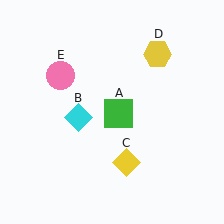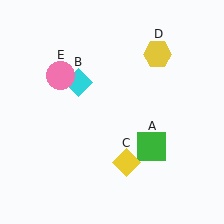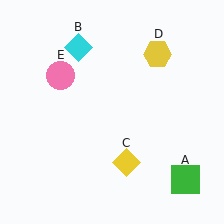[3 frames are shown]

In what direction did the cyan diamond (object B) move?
The cyan diamond (object B) moved up.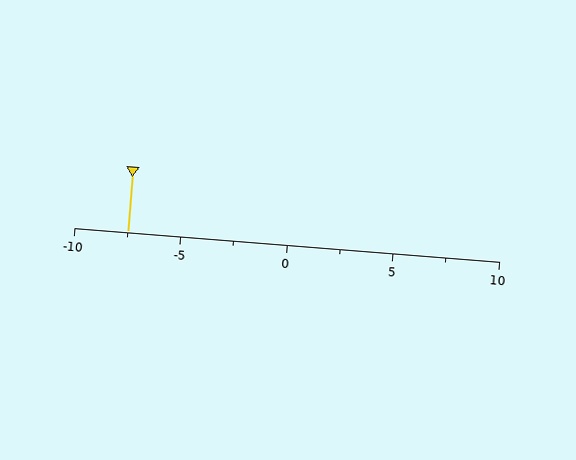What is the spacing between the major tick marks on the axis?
The major ticks are spaced 5 apart.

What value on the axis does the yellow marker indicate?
The marker indicates approximately -7.5.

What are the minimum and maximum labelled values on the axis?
The axis runs from -10 to 10.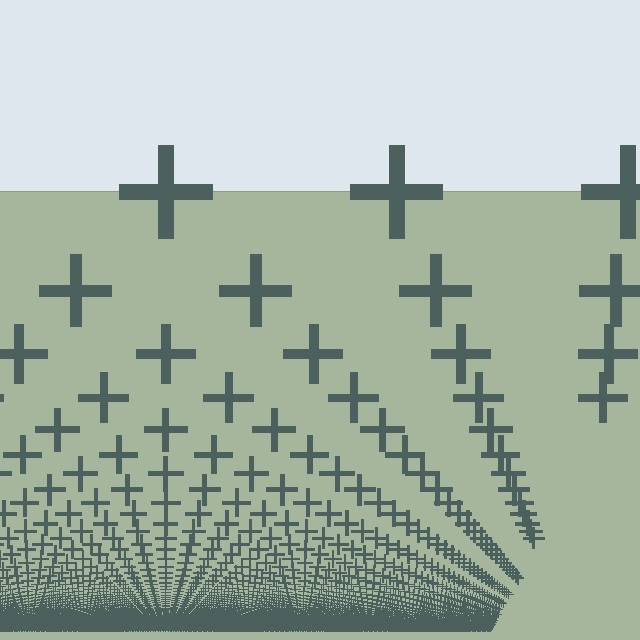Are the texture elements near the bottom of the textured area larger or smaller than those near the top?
Smaller. The gradient is inverted — elements near the bottom are smaller and denser.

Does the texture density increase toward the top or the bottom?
Density increases toward the bottom.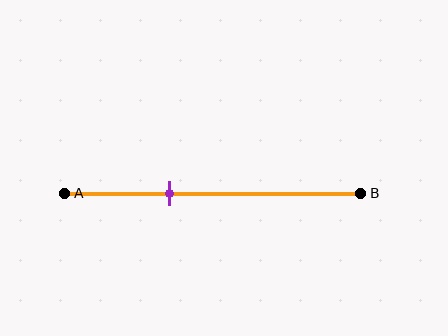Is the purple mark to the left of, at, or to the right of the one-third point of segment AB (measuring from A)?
The purple mark is approximately at the one-third point of segment AB.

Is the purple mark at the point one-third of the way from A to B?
Yes, the mark is approximately at the one-third point.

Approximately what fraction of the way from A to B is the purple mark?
The purple mark is approximately 35% of the way from A to B.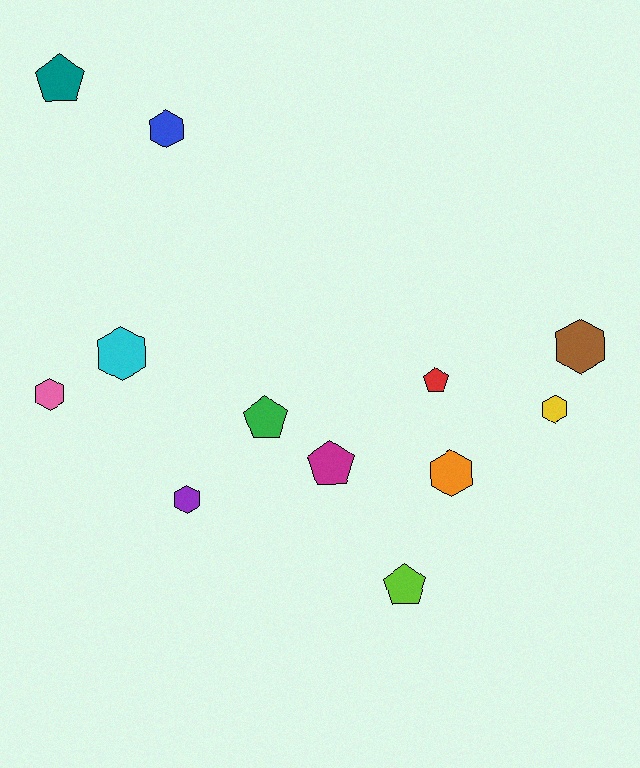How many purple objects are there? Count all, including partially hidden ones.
There is 1 purple object.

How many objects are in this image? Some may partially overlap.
There are 12 objects.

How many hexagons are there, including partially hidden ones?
There are 7 hexagons.